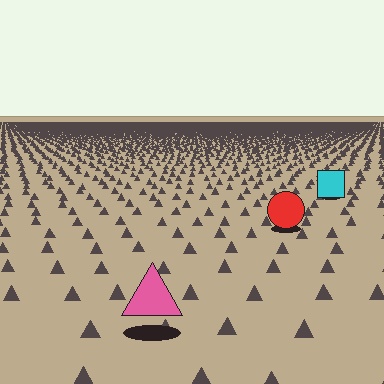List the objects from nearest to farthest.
From nearest to farthest: the pink triangle, the red circle, the cyan square.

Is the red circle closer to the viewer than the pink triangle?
No. The pink triangle is closer — you can tell from the texture gradient: the ground texture is coarser near it.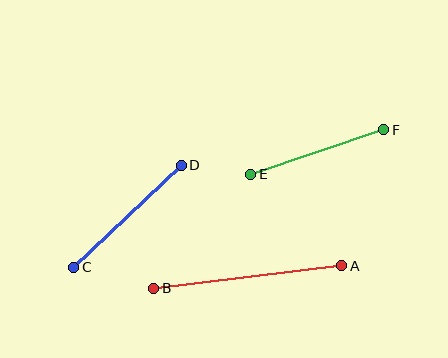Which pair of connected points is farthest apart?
Points A and B are farthest apart.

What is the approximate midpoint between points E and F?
The midpoint is at approximately (317, 152) pixels.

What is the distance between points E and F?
The distance is approximately 140 pixels.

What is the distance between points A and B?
The distance is approximately 189 pixels.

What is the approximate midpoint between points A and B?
The midpoint is at approximately (248, 277) pixels.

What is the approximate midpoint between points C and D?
The midpoint is at approximately (128, 216) pixels.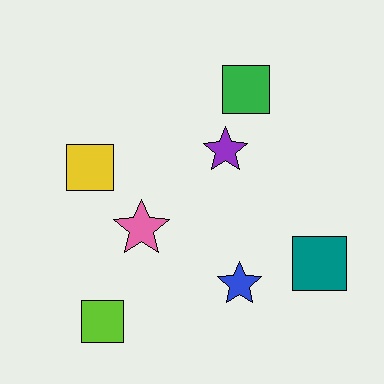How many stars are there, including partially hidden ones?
There are 3 stars.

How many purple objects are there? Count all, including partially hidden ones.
There is 1 purple object.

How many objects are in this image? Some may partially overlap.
There are 7 objects.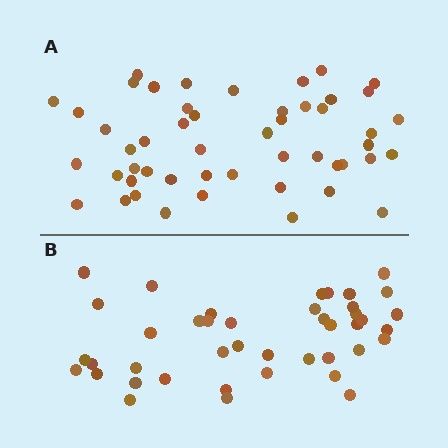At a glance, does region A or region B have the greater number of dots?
Region A (the top region) has more dots.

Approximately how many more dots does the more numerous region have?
Region A has roughly 8 or so more dots than region B.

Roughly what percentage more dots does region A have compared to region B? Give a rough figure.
About 20% more.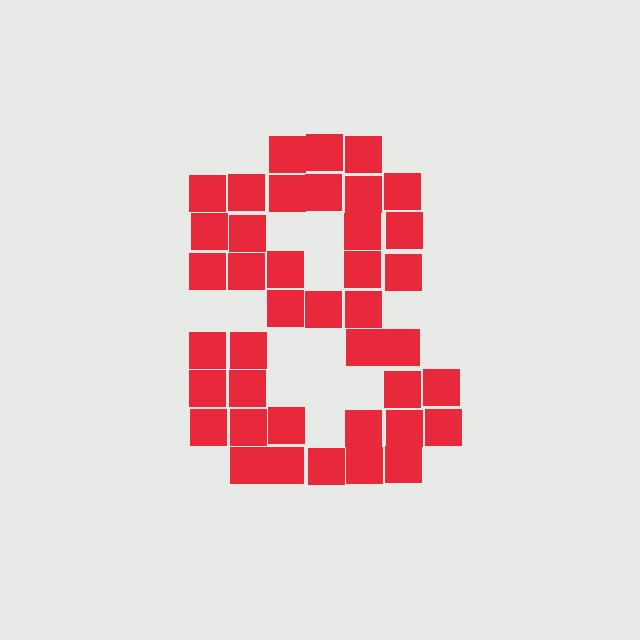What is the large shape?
The large shape is the digit 8.